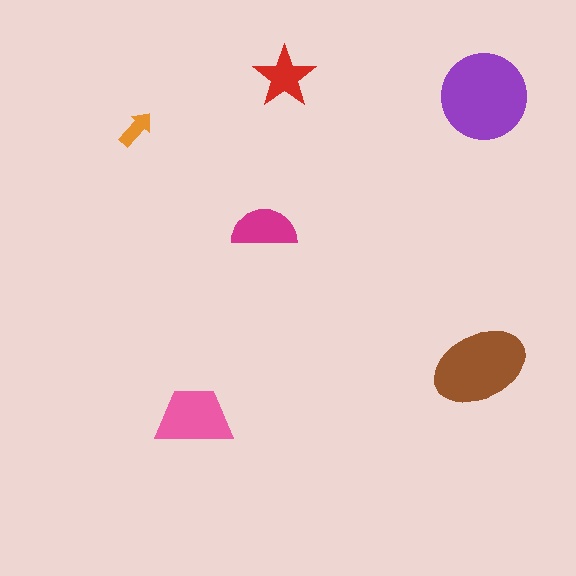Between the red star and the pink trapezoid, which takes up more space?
The pink trapezoid.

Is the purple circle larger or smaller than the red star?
Larger.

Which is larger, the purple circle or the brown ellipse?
The purple circle.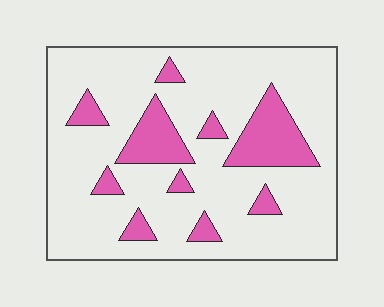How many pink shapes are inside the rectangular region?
10.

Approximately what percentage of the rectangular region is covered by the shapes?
Approximately 20%.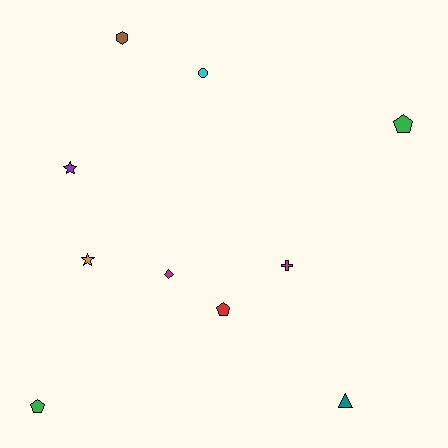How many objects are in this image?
There are 10 objects.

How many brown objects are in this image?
There is 1 brown object.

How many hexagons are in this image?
There is 1 hexagon.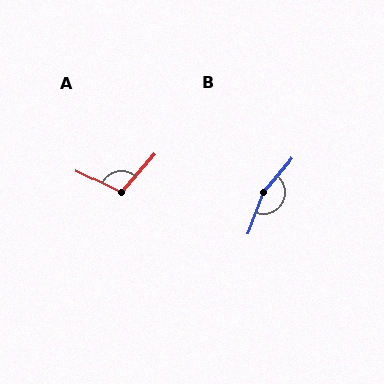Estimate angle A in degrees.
Approximately 104 degrees.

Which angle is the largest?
B, at approximately 160 degrees.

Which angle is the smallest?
A, at approximately 104 degrees.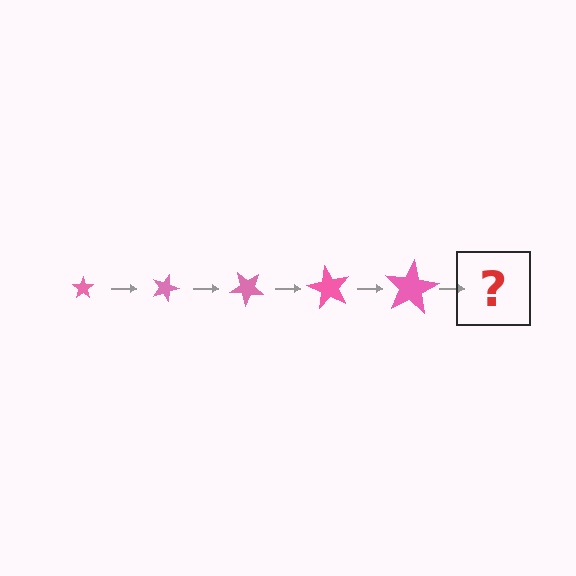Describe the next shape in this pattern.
It should be a star, larger than the previous one and rotated 100 degrees from the start.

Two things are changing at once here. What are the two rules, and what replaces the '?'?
The two rules are that the star grows larger each step and it rotates 20 degrees each step. The '?' should be a star, larger than the previous one and rotated 100 degrees from the start.